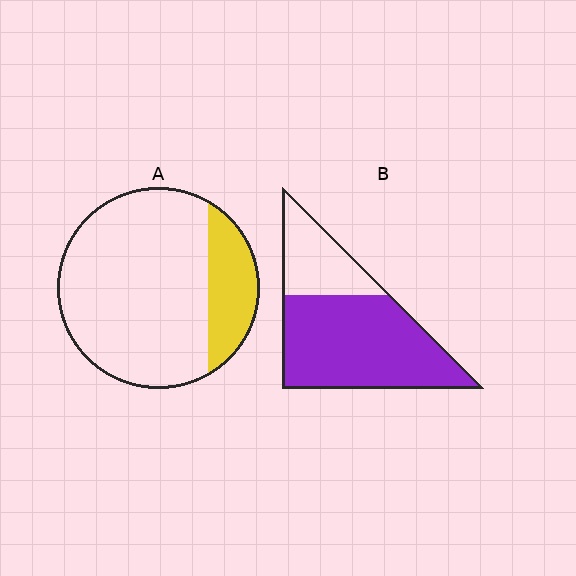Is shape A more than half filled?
No.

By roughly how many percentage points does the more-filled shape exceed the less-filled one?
By roughly 50 percentage points (B over A).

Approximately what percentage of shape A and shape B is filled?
A is approximately 20% and B is approximately 70%.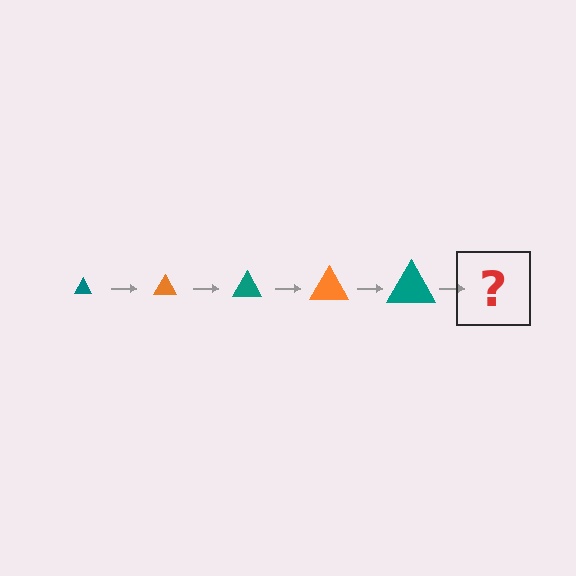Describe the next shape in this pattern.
It should be an orange triangle, larger than the previous one.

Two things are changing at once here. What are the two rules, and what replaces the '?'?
The two rules are that the triangle grows larger each step and the color cycles through teal and orange. The '?' should be an orange triangle, larger than the previous one.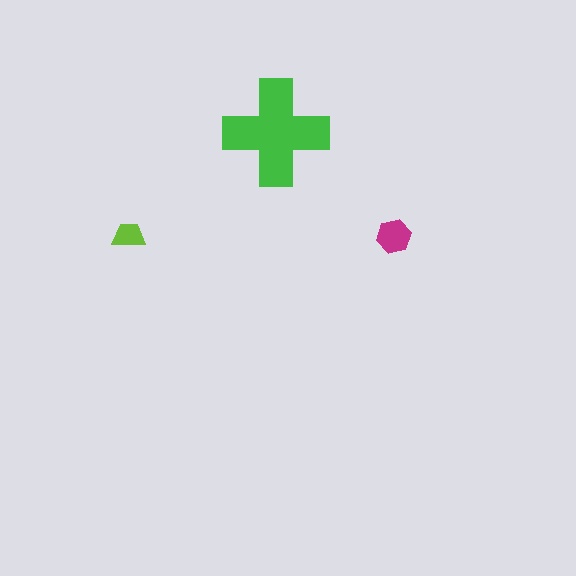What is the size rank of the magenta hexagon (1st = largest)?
2nd.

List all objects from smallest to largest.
The lime trapezoid, the magenta hexagon, the green cross.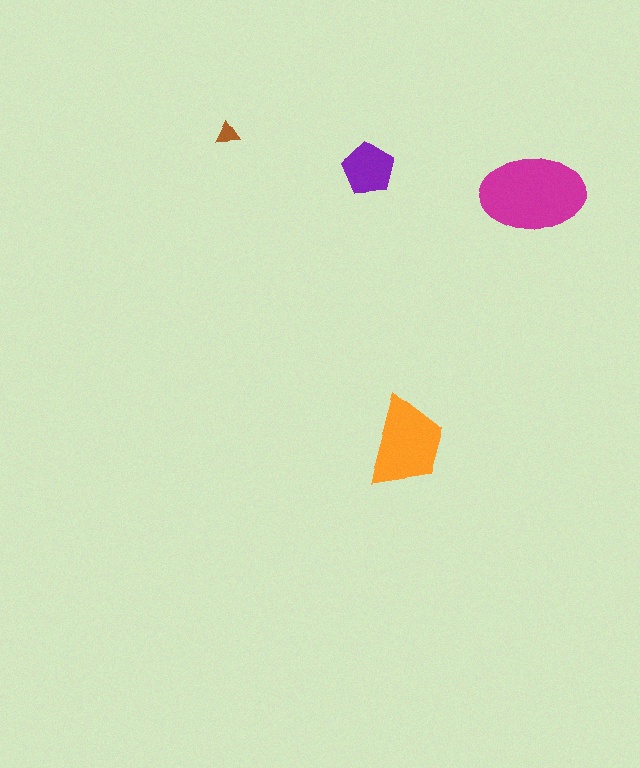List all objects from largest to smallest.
The magenta ellipse, the orange trapezoid, the purple pentagon, the brown triangle.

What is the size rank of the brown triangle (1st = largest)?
4th.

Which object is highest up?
The brown triangle is topmost.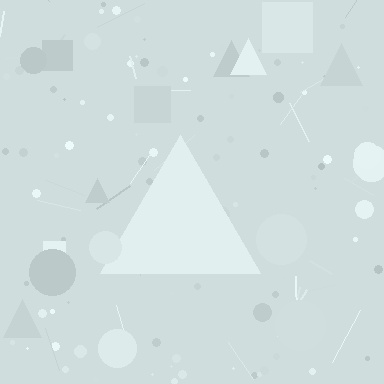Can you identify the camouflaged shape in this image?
The camouflaged shape is a triangle.